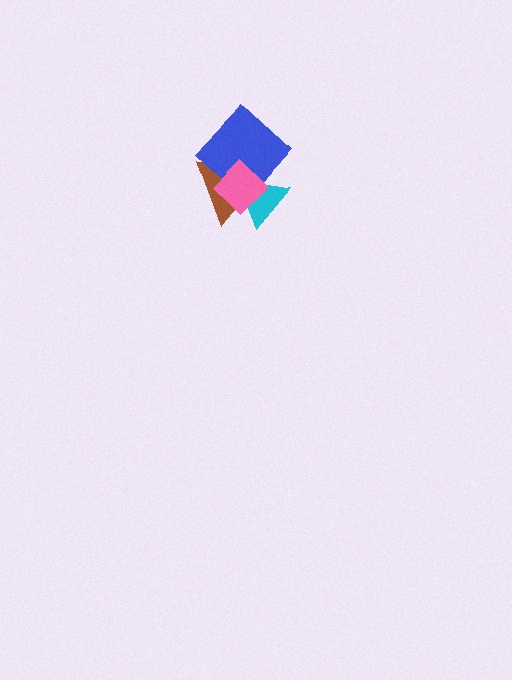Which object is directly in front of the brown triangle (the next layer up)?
The blue diamond is directly in front of the brown triangle.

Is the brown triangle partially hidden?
Yes, it is partially covered by another shape.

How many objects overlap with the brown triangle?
3 objects overlap with the brown triangle.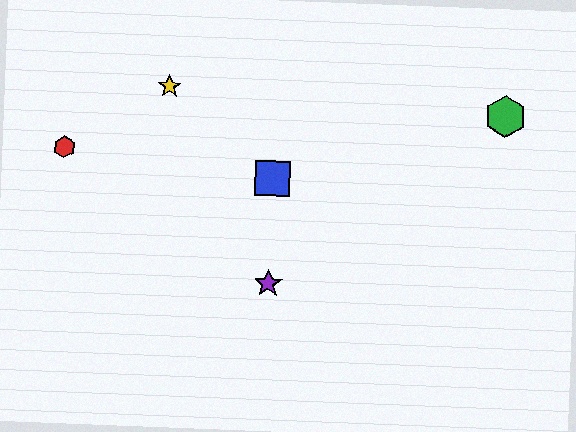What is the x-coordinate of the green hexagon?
The green hexagon is at x≈506.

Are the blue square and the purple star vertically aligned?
Yes, both are at x≈272.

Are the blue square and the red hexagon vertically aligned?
No, the blue square is at x≈272 and the red hexagon is at x≈64.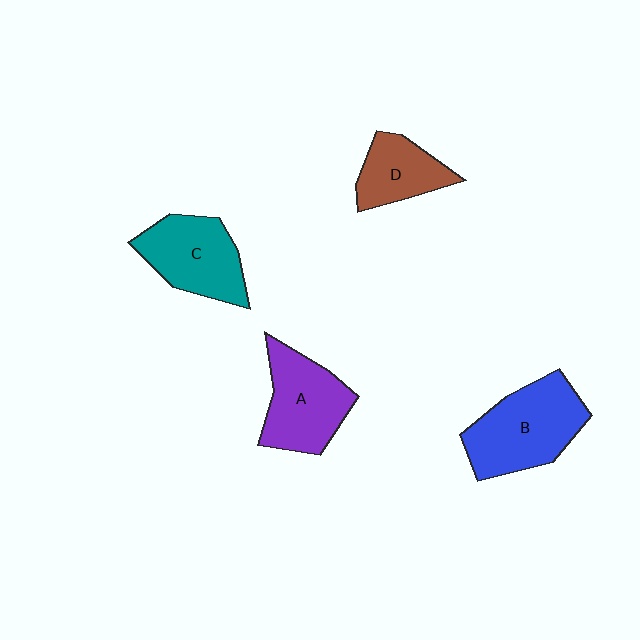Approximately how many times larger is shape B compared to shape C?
Approximately 1.2 times.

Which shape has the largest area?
Shape B (blue).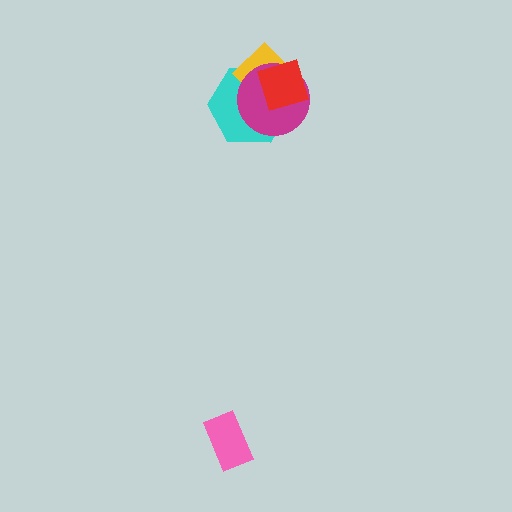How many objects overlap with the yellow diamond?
3 objects overlap with the yellow diamond.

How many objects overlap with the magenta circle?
3 objects overlap with the magenta circle.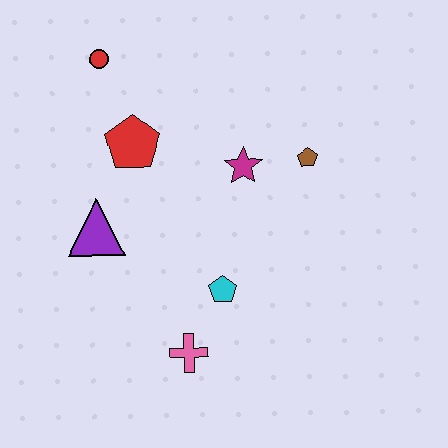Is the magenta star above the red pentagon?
No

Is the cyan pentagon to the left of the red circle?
No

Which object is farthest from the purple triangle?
The brown pentagon is farthest from the purple triangle.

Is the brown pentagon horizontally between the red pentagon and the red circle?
No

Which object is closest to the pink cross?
The cyan pentagon is closest to the pink cross.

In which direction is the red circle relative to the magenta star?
The red circle is to the left of the magenta star.